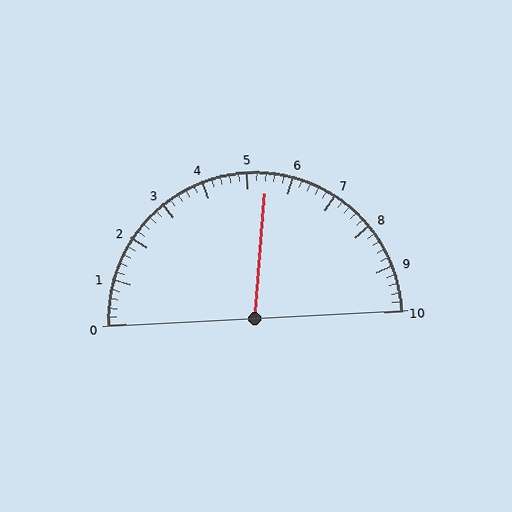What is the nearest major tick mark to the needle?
The nearest major tick mark is 5.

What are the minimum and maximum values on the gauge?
The gauge ranges from 0 to 10.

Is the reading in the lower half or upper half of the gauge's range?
The reading is in the upper half of the range (0 to 10).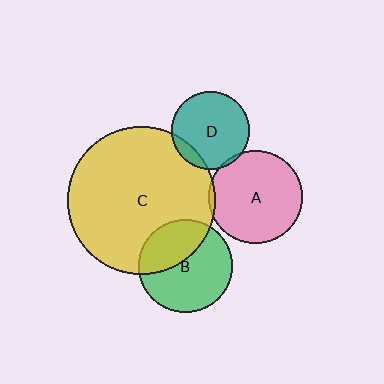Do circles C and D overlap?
Yes.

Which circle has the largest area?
Circle C (yellow).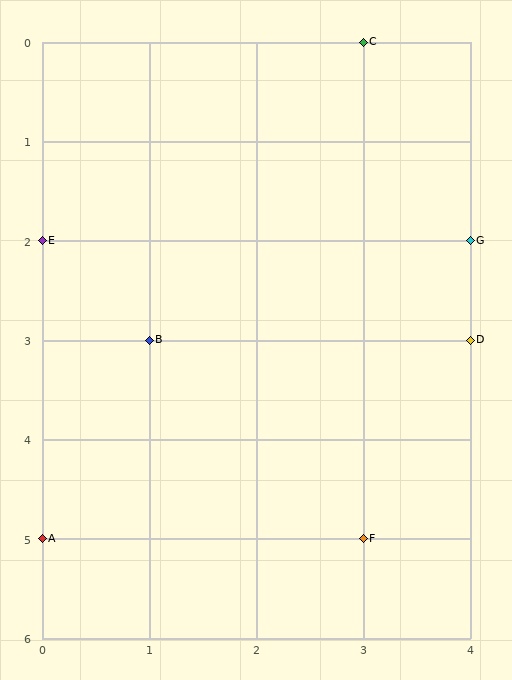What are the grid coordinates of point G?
Point G is at grid coordinates (4, 2).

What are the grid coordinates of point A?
Point A is at grid coordinates (0, 5).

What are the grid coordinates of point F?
Point F is at grid coordinates (3, 5).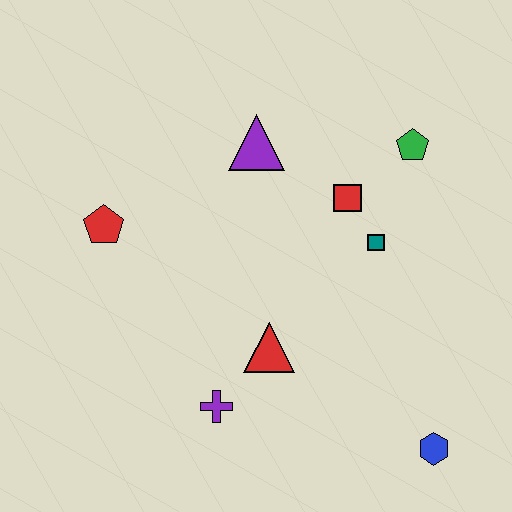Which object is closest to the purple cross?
The red triangle is closest to the purple cross.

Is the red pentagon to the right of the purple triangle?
No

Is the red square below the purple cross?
No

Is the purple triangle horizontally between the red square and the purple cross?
Yes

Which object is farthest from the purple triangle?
The blue hexagon is farthest from the purple triangle.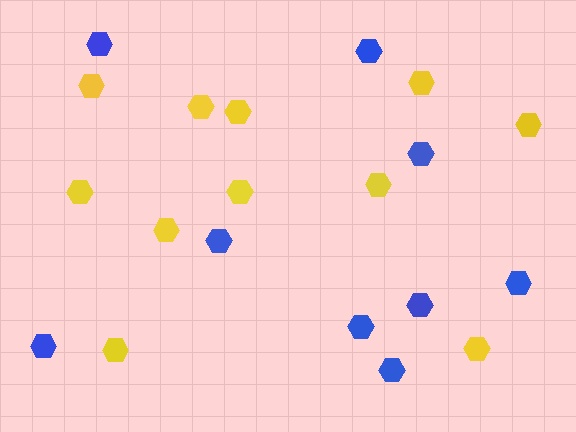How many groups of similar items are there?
There are 2 groups: one group of yellow hexagons (11) and one group of blue hexagons (9).